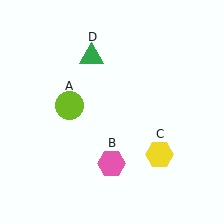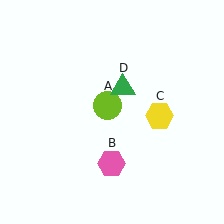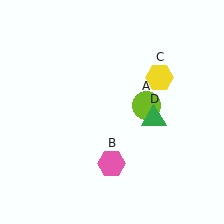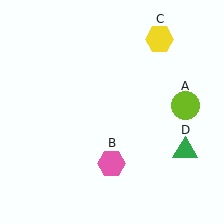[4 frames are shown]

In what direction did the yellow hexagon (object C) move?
The yellow hexagon (object C) moved up.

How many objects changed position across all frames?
3 objects changed position: lime circle (object A), yellow hexagon (object C), green triangle (object D).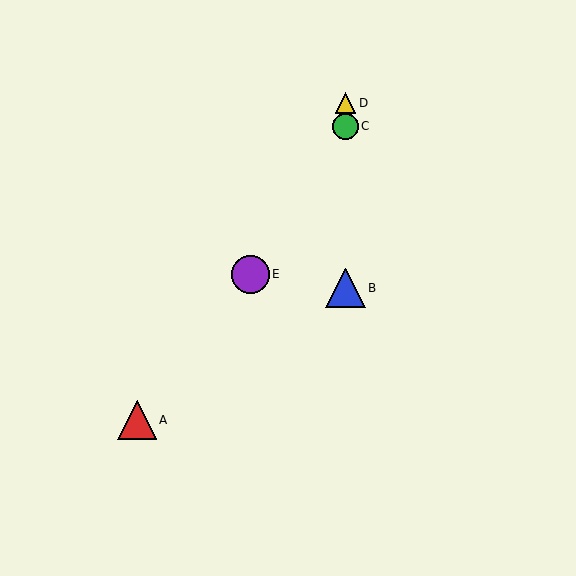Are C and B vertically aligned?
Yes, both are at x≈345.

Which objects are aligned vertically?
Objects B, C, D are aligned vertically.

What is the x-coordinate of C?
Object C is at x≈345.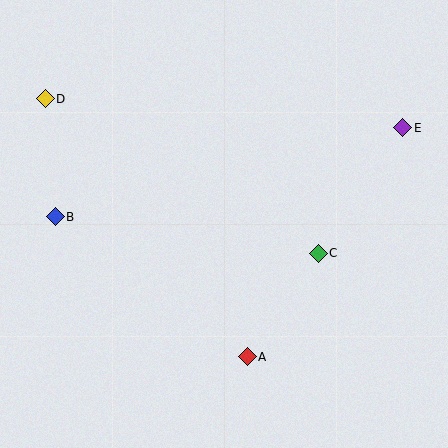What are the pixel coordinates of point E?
Point E is at (403, 128).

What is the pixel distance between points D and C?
The distance between D and C is 314 pixels.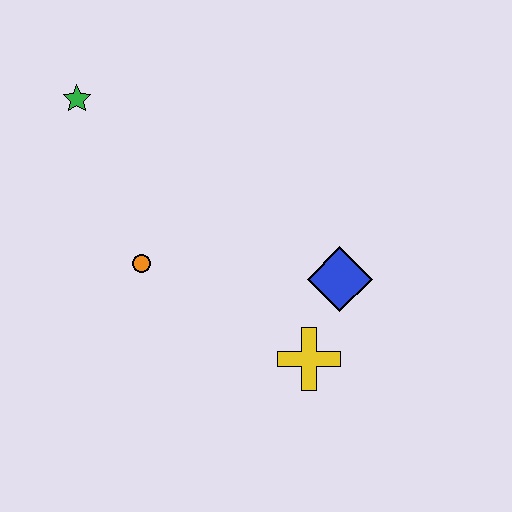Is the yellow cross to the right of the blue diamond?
No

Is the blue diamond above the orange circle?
No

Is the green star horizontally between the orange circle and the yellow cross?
No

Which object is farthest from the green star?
The yellow cross is farthest from the green star.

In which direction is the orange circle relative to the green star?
The orange circle is below the green star.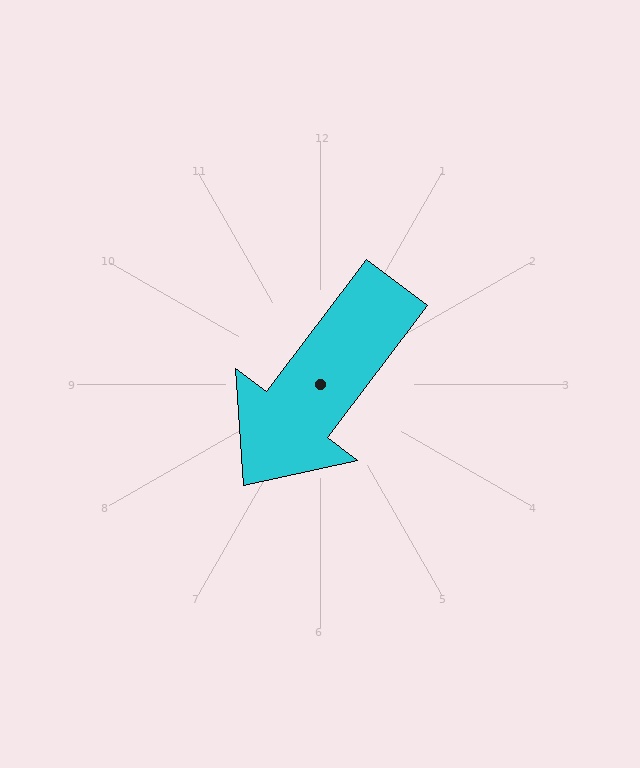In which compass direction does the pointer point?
Southwest.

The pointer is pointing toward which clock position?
Roughly 7 o'clock.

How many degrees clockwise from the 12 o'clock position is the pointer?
Approximately 217 degrees.